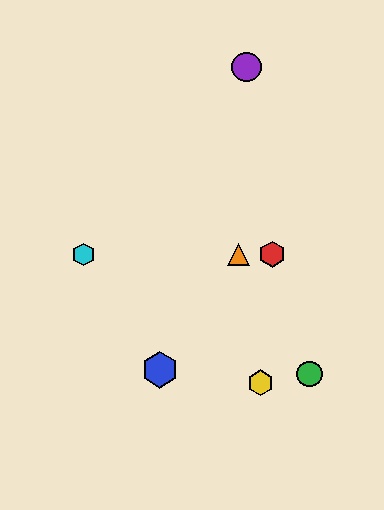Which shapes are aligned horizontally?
The red hexagon, the orange triangle, the cyan hexagon are aligned horizontally.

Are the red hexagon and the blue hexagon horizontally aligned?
No, the red hexagon is at y≈254 and the blue hexagon is at y≈370.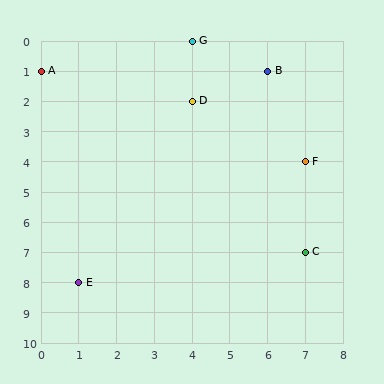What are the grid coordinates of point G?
Point G is at grid coordinates (4, 0).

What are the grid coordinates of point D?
Point D is at grid coordinates (4, 2).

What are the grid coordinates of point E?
Point E is at grid coordinates (1, 8).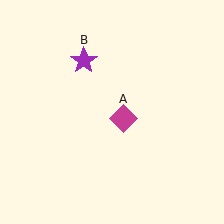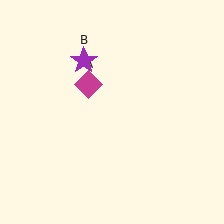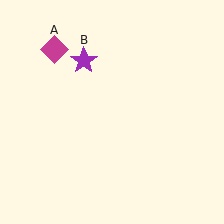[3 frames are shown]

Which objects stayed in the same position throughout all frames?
Purple star (object B) remained stationary.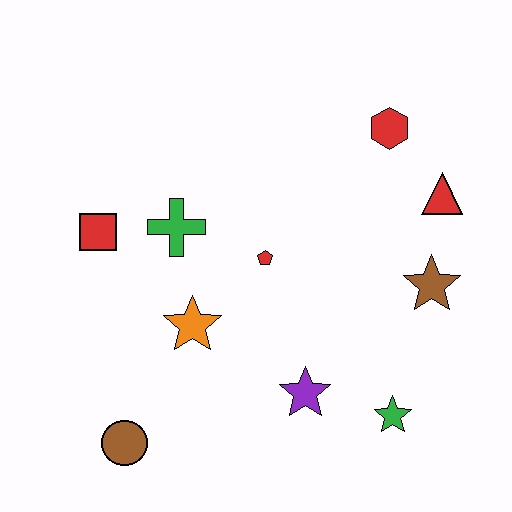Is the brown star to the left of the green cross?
No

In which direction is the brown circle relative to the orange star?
The brown circle is below the orange star.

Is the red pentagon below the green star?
No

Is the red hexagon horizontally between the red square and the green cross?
No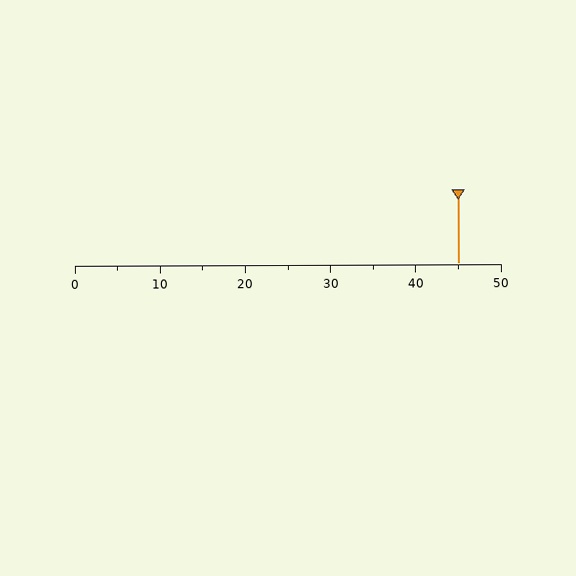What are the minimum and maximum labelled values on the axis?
The axis runs from 0 to 50.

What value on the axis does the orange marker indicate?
The marker indicates approximately 45.